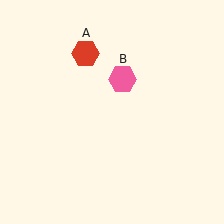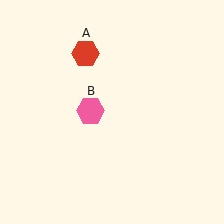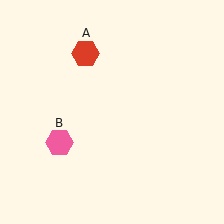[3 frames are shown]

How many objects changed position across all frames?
1 object changed position: pink hexagon (object B).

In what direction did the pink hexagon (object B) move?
The pink hexagon (object B) moved down and to the left.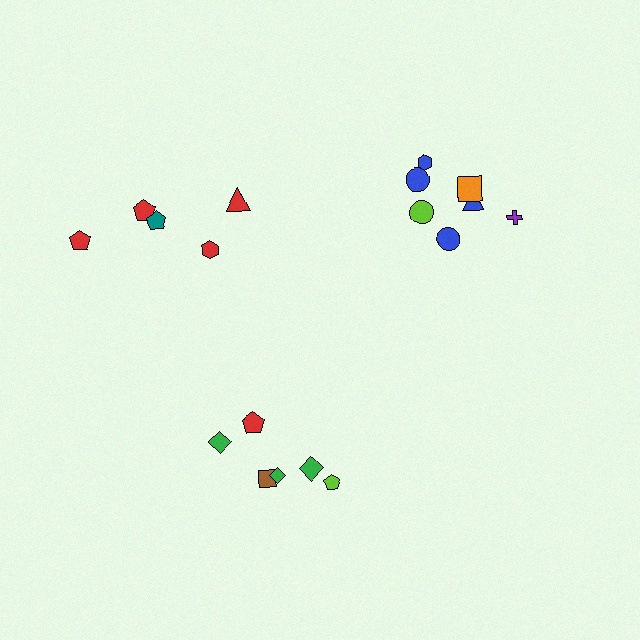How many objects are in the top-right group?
There are 8 objects.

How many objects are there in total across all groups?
There are 19 objects.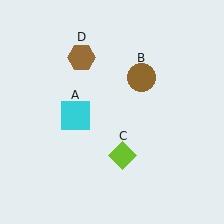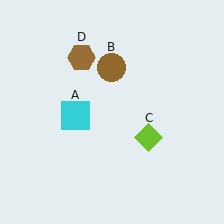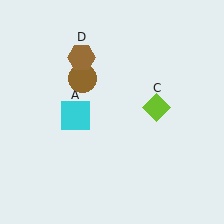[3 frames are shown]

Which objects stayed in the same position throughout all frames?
Cyan square (object A) and brown hexagon (object D) remained stationary.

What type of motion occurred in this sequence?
The brown circle (object B), lime diamond (object C) rotated counterclockwise around the center of the scene.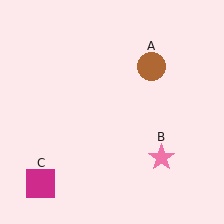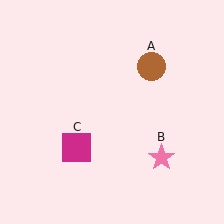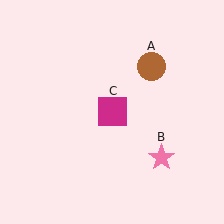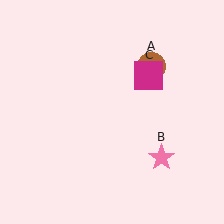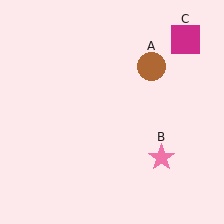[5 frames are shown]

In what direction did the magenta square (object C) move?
The magenta square (object C) moved up and to the right.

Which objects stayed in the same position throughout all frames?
Brown circle (object A) and pink star (object B) remained stationary.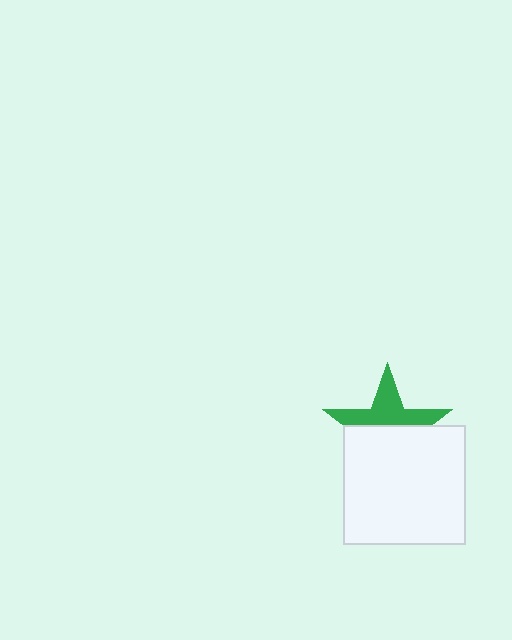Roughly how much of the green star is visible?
About half of it is visible (roughly 46%).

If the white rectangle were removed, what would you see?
You would see the complete green star.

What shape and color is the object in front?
The object in front is a white rectangle.